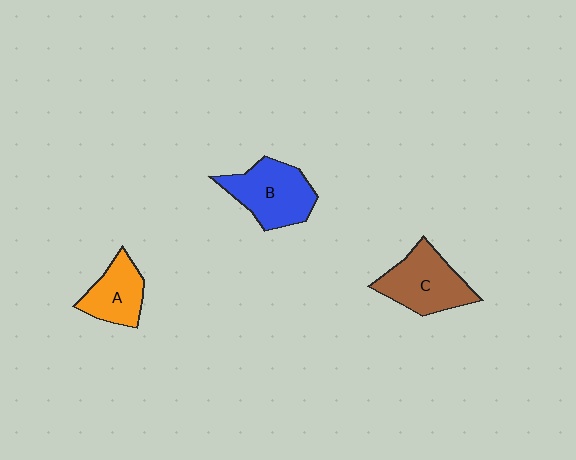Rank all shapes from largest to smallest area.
From largest to smallest: B (blue), C (brown), A (orange).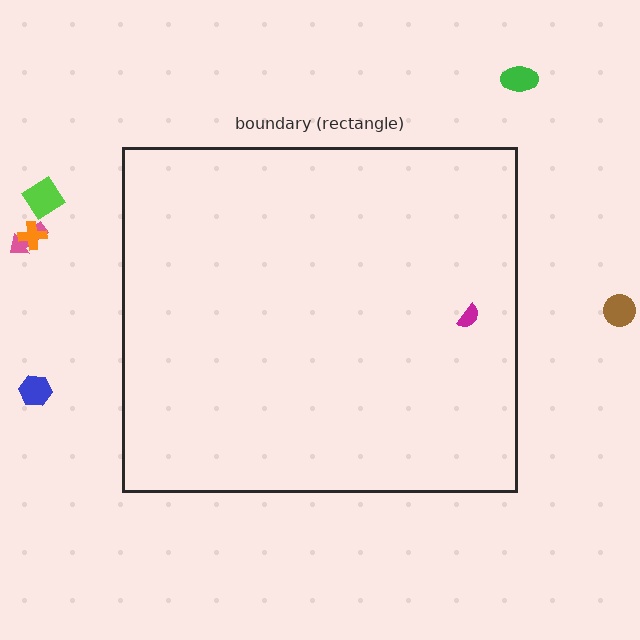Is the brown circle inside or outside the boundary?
Outside.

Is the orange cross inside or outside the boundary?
Outside.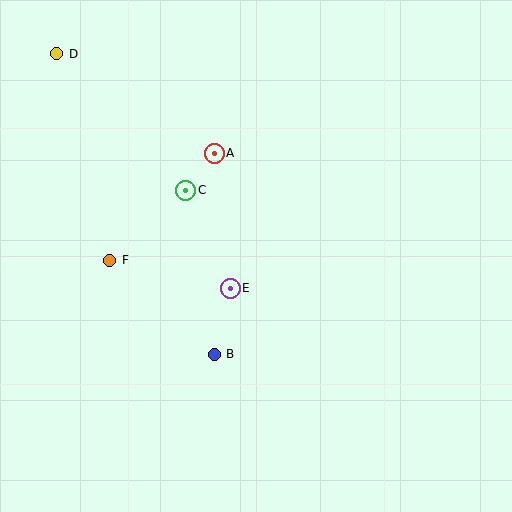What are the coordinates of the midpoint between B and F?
The midpoint between B and F is at (162, 307).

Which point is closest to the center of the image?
Point E at (230, 288) is closest to the center.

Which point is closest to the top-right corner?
Point A is closest to the top-right corner.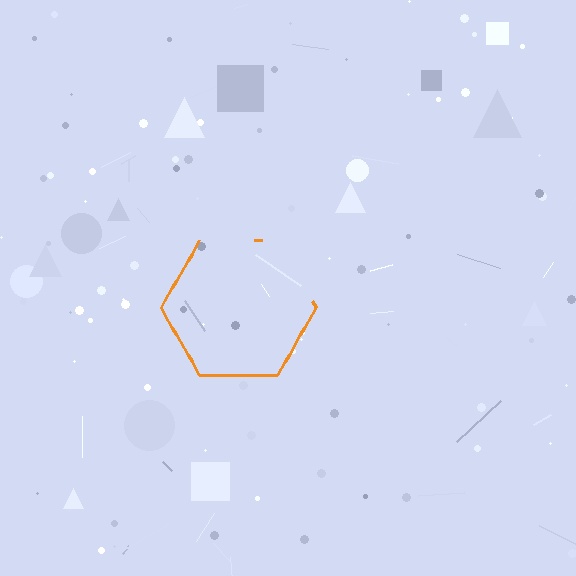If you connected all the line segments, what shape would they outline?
They would outline a hexagon.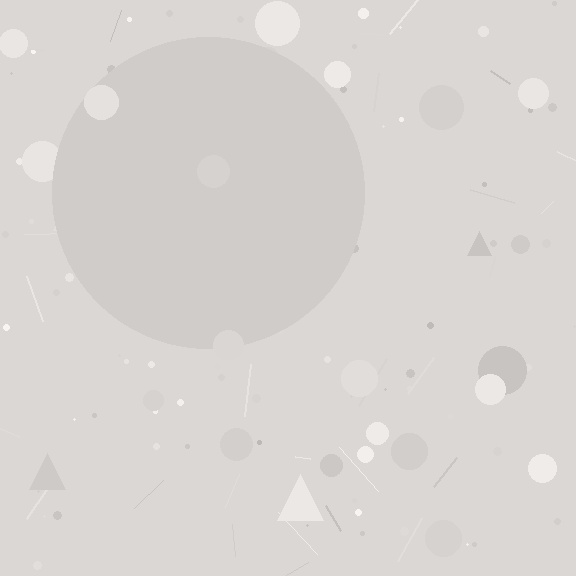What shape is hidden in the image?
A circle is hidden in the image.